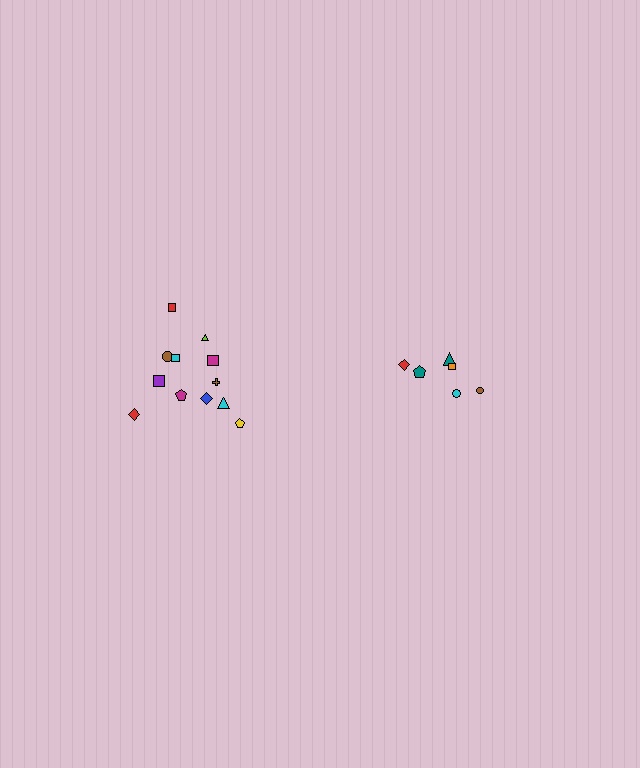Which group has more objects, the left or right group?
The left group.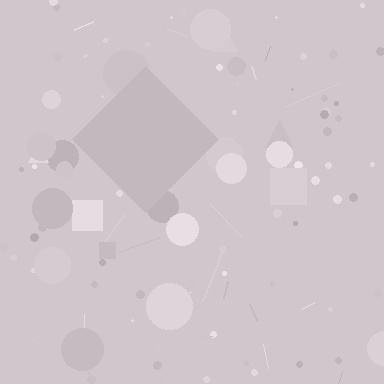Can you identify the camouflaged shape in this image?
The camouflaged shape is a diamond.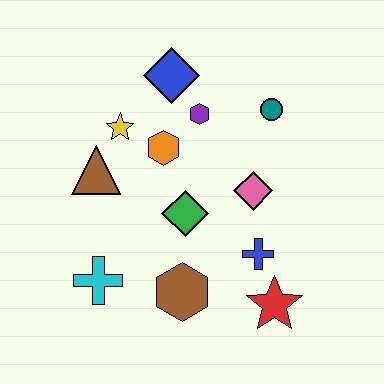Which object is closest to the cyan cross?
The brown hexagon is closest to the cyan cross.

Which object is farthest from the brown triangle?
The red star is farthest from the brown triangle.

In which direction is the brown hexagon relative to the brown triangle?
The brown hexagon is below the brown triangle.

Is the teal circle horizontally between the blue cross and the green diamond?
No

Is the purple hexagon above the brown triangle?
Yes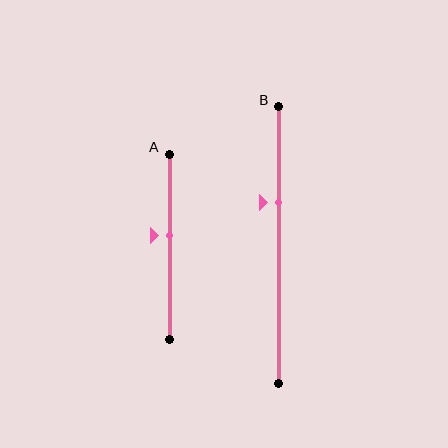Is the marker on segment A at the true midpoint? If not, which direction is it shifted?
No, the marker on segment A is shifted upward by about 6% of the segment length.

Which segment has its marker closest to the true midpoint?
Segment A has its marker closest to the true midpoint.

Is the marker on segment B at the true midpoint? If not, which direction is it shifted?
No, the marker on segment B is shifted upward by about 15% of the segment length.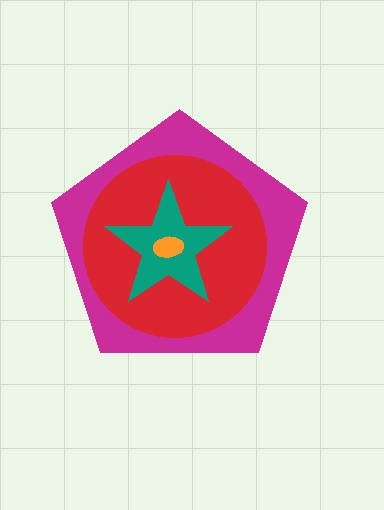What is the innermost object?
The orange ellipse.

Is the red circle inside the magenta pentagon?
Yes.